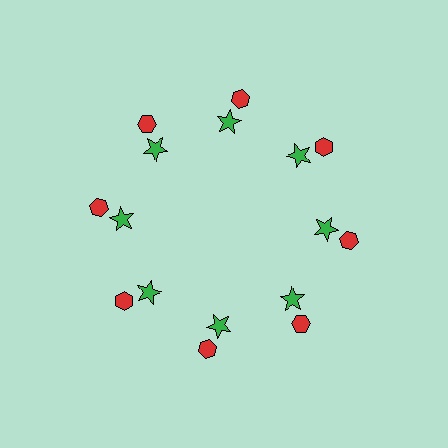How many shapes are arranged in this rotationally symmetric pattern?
There are 16 shapes, arranged in 8 groups of 2.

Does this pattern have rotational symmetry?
Yes, this pattern has 8-fold rotational symmetry. It looks the same after rotating 45 degrees around the center.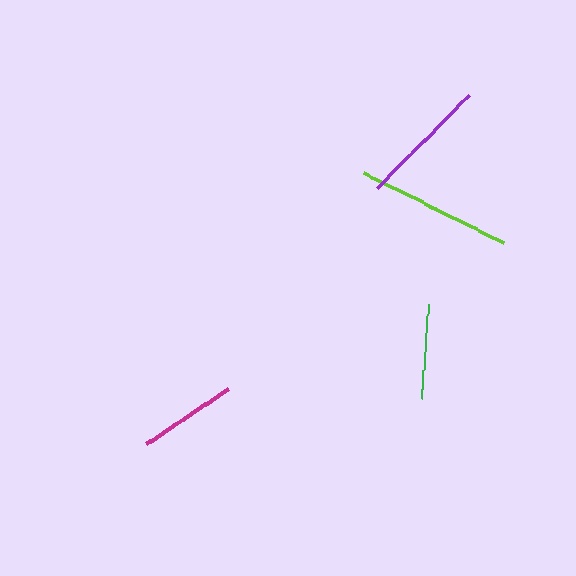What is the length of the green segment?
The green segment is approximately 96 pixels long.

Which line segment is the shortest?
The green line is the shortest at approximately 96 pixels.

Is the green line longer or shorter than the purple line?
The purple line is longer than the green line.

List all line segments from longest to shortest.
From longest to shortest: lime, purple, magenta, green.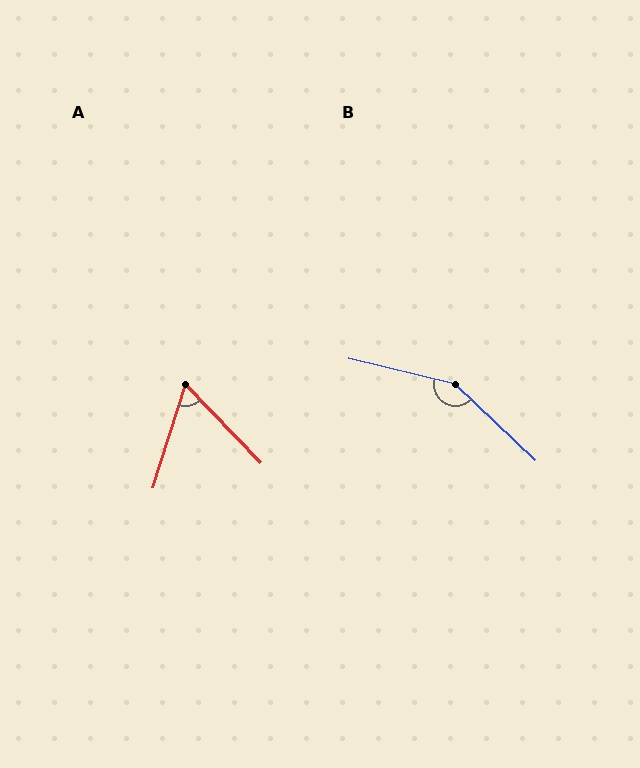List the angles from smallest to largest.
A (61°), B (150°).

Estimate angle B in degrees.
Approximately 150 degrees.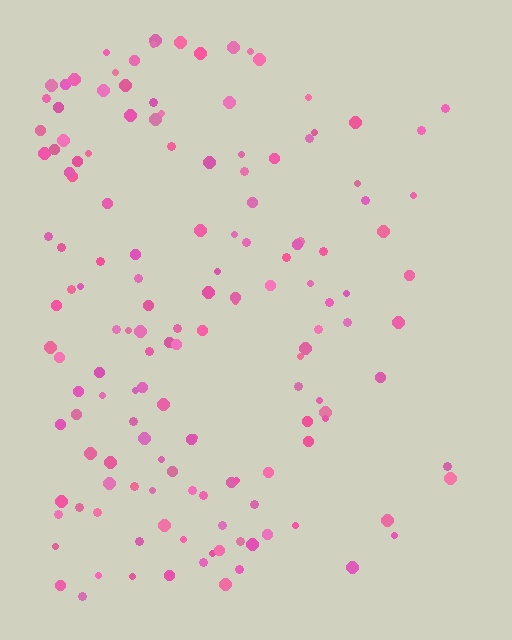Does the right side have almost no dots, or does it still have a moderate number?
Still a moderate number, just noticeably fewer than the left.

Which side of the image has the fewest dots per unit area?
The right.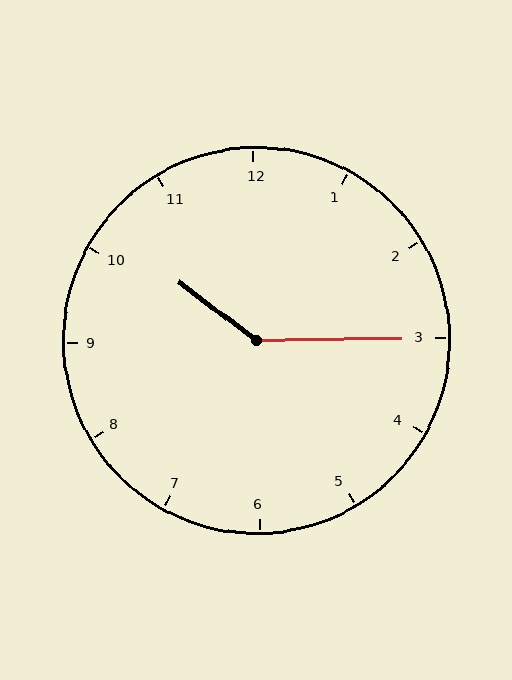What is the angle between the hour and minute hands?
Approximately 142 degrees.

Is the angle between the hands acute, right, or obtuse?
It is obtuse.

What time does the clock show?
10:15.